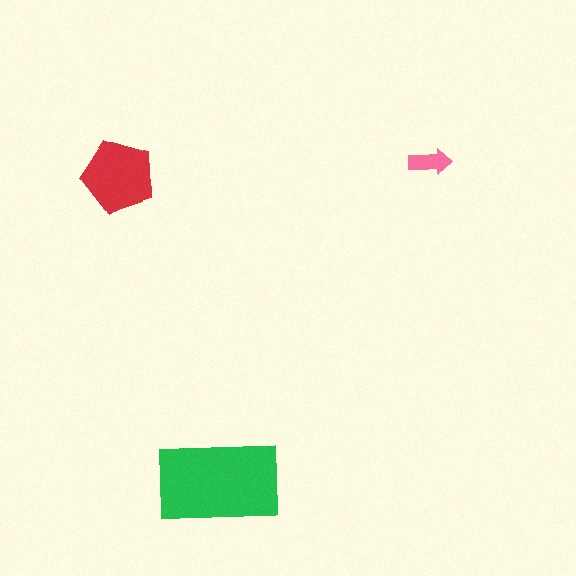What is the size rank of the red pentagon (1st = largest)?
2nd.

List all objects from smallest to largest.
The pink arrow, the red pentagon, the green rectangle.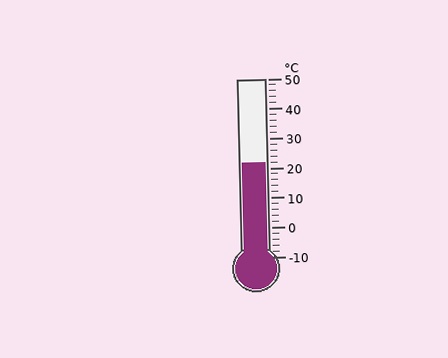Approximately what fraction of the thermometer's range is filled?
The thermometer is filled to approximately 55% of its range.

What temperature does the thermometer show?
The thermometer shows approximately 22°C.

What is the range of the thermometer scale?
The thermometer scale ranges from -10°C to 50°C.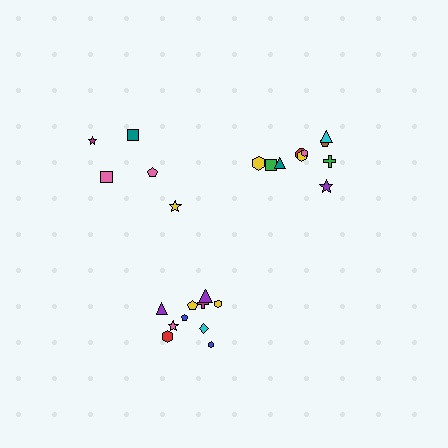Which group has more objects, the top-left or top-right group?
The top-right group.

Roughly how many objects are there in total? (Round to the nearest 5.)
Roughly 25 objects in total.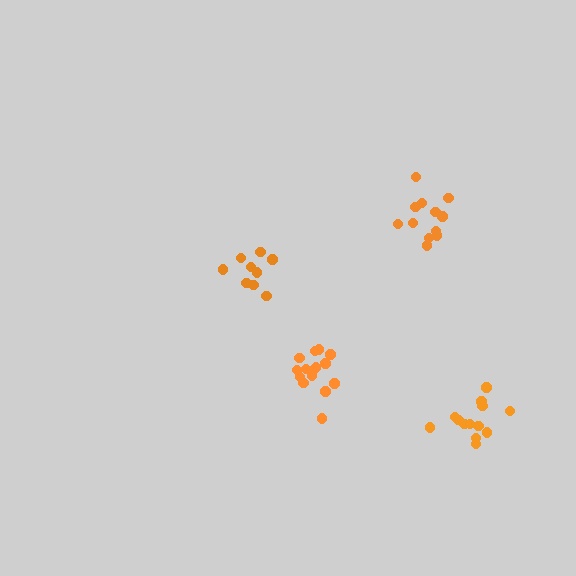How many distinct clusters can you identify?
There are 4 distinct clusters.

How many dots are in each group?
Group 1: 13 dots, Group 2: 9 dots, Group 3: 15 dots, Group 4: 12 dots (49 total).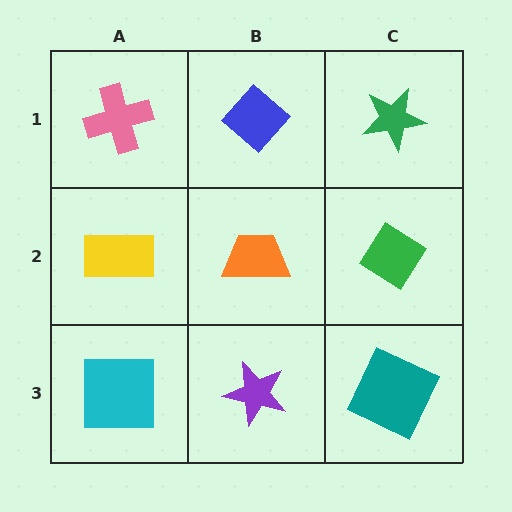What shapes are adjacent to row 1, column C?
A green diamond (row 2, column C), a blue diamond (row 1, column B).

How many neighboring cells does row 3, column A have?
2.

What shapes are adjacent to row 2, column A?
A pink cross (row 1, column A), a cyan square (row 3, column A), an orange trapezoid (row 2, column B).